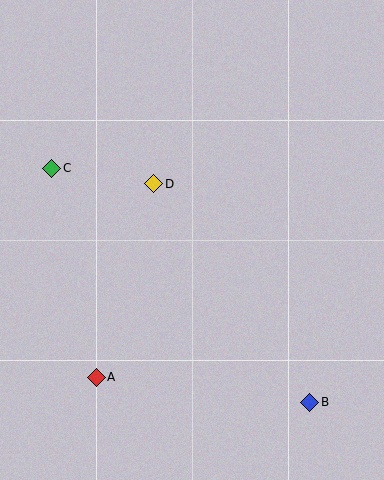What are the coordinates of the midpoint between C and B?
The midpoint between C and B is at (181, 285).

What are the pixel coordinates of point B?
Point B is at (310, 402).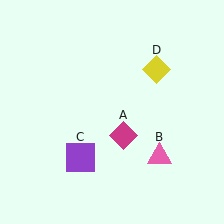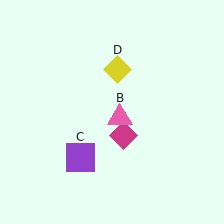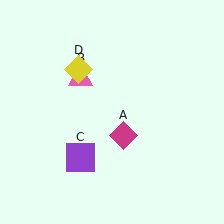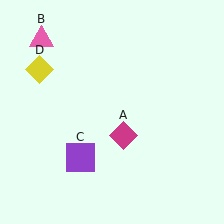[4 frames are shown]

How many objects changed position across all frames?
2 objects changed position: pink triangle (object B), yellow diamond (object D).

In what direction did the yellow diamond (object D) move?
The yellow diamond (object D) moved left.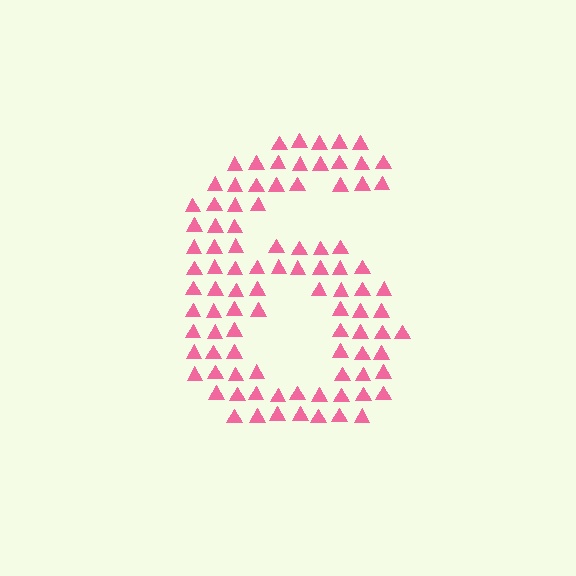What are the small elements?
The small elements are triangles.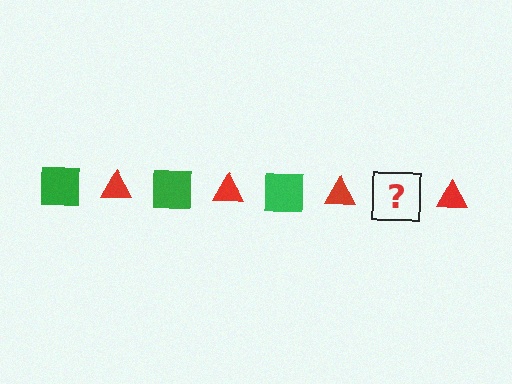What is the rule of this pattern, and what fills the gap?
The rule is that the pattern alternates between green square and red triangle. The gap should be filled with a green square.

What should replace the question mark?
The question mark should be replaced with a green square.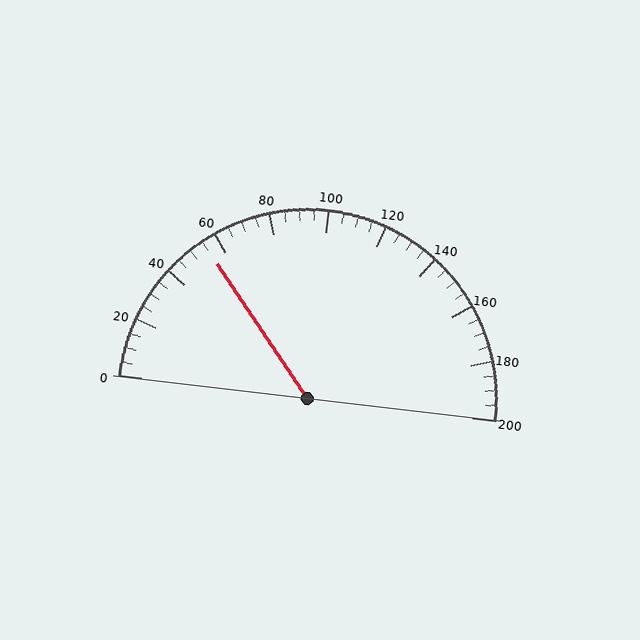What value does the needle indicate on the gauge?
The needle indicates approximately 55.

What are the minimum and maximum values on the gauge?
The gauge ranges from 0 to 200.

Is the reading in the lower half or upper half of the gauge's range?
The reading is in the lower half of the range (0 to 200).